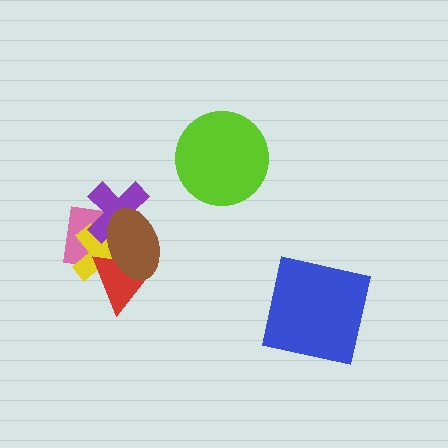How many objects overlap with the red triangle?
3 objects overlap with the red triangle.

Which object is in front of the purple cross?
The brown ellipse is in front of the purple cross.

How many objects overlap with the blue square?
0 objects overlap with the blue square.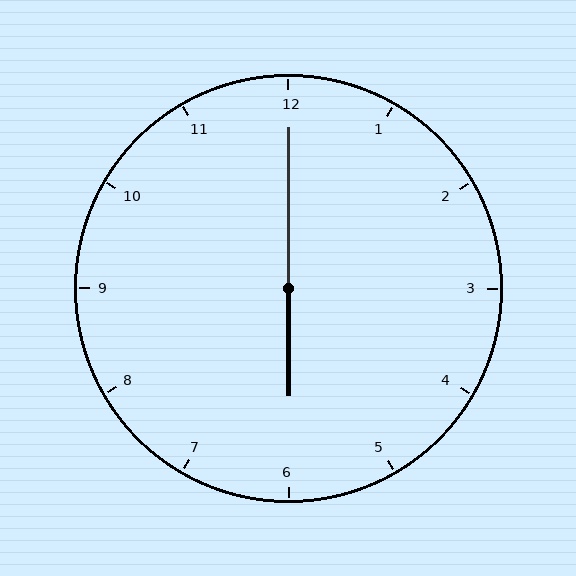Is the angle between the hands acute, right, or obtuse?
It is obtuse.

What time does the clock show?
6:00.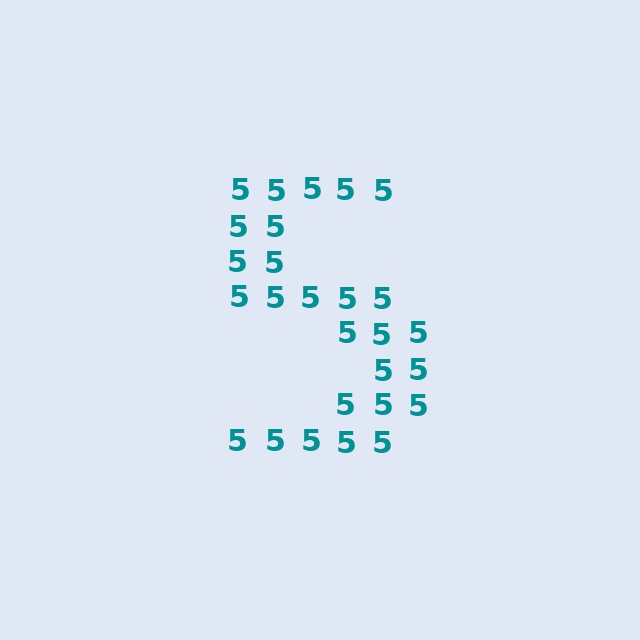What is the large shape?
The large shape is the digit 5.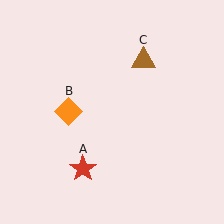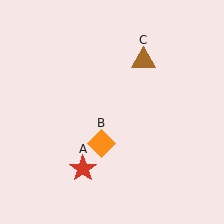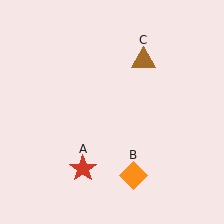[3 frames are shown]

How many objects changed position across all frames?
1 object changed position: orange diamond (object B).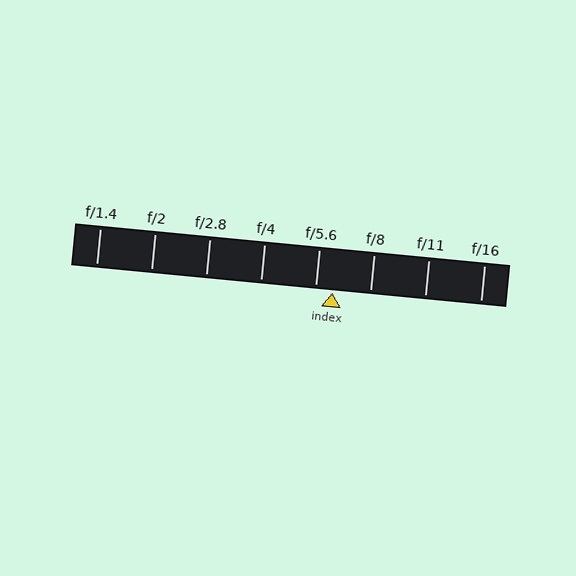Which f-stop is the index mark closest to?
The index mark is closest to f/5.6.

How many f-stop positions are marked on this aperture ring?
There are 8 f-stop positions marked.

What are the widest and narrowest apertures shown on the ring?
The widest aperture shown is f/1.4 and the narrowest is f/16.